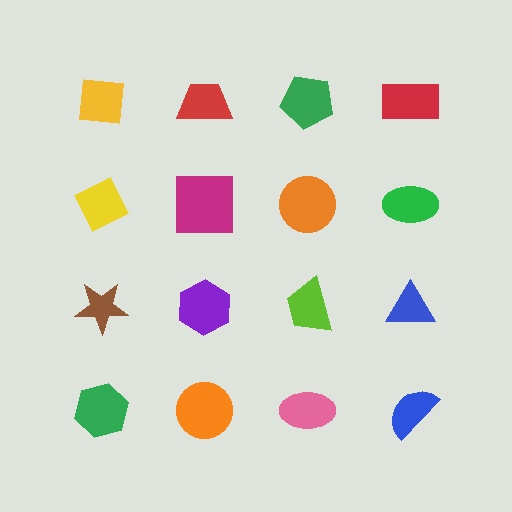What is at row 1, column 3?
A green pentagon.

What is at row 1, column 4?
A red rectangle.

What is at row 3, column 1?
A brown star.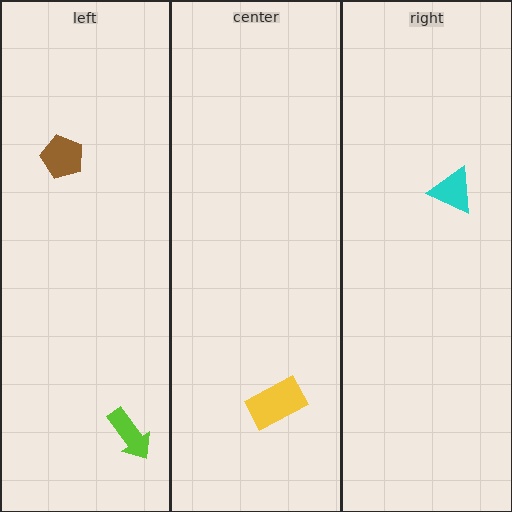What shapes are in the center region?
The yellow rectangle.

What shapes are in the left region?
The brown pentagon, the lime arrow.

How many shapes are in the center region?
1.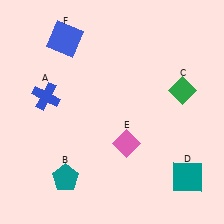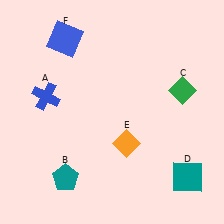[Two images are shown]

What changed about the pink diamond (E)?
In Image 1, E is pink. In Image 2, it changed to orange.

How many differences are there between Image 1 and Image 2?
There is 1 difference between the two images.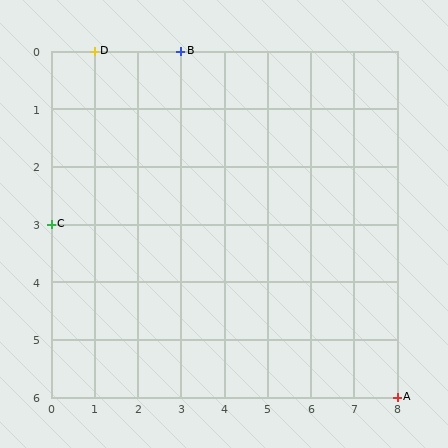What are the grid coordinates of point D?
Point D is at grid coordinates (1, 0).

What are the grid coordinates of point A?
Point A is at grid coordinates (8, 6).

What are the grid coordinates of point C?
Point C is at grid coordinates (0, 3).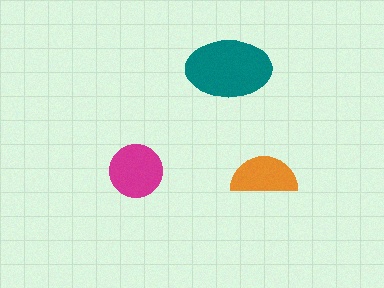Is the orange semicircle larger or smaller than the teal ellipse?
Smaller.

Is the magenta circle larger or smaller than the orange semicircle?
Larger.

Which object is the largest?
The teal ellipse.